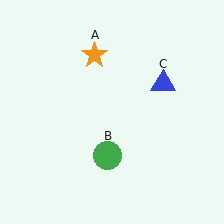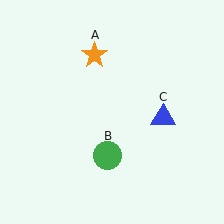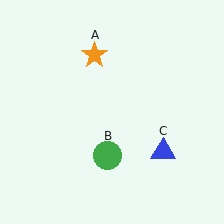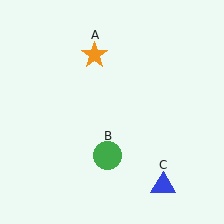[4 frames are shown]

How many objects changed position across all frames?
1 object changed position: blue triangle (object C).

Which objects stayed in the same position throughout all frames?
Orange star (object A) and green circle (object B) remained stationary.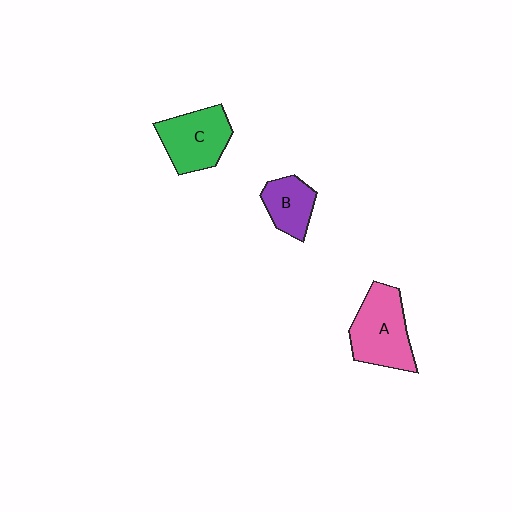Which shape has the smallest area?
Shape B (purple).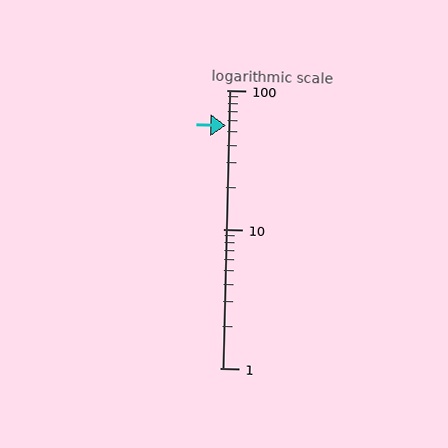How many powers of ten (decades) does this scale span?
The scale spans 2 decades, from 1 to 100.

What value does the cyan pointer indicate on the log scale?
The pointer indicates approximately 56.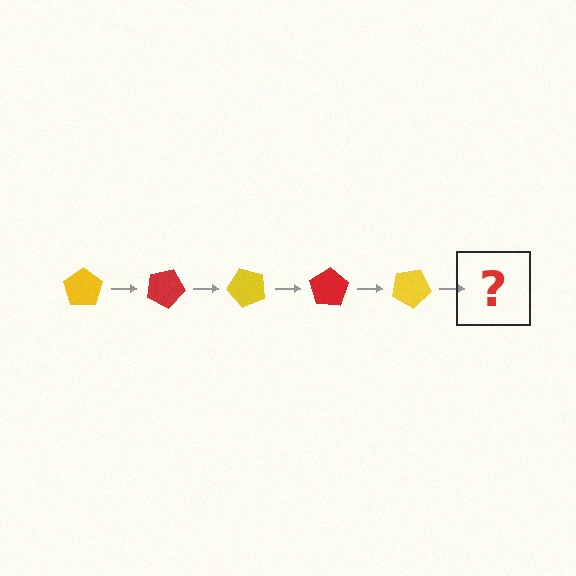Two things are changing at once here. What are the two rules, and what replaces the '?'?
The two rules are that it rotates 25 degrees each step and the color cycles through yellow and red. The '?' should be a red pentagon, rotated 125 degrees from the start.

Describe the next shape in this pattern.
It should be a red pentagon, rotated 125 degrees from the start.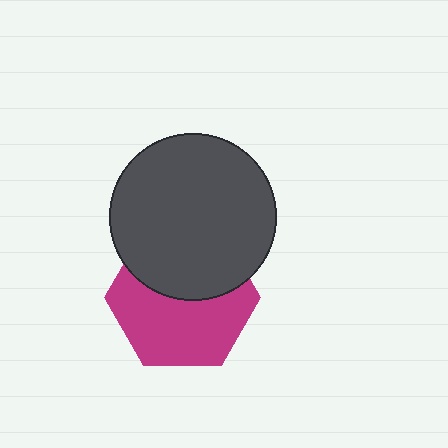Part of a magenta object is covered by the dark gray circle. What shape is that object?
It is a hexagon.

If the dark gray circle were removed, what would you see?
You would see the complete magenta hexagon.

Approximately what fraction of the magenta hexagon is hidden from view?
Roughly 43% of the magenta hexagon is hidden behind the dark gray circle.